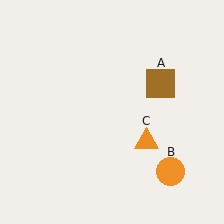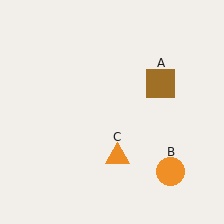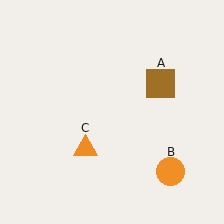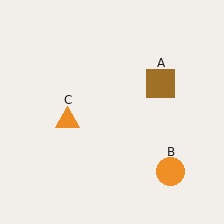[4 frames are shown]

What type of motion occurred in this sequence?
The orange triangle (object C) rotated clockwise around the center of the scene.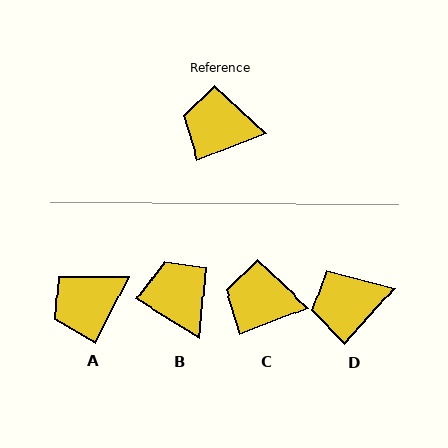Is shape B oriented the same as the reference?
No, it is off by about 52 degrees.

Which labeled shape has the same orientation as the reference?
C.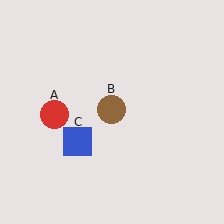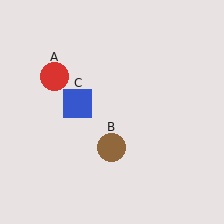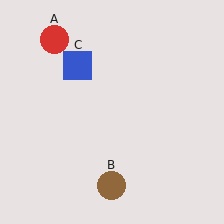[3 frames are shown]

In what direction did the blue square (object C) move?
The blue square (object C) moved up.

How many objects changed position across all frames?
3 objects changed position: red circle (object A), brown circle (object B), blue square (object C).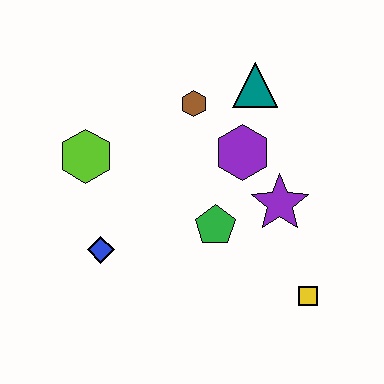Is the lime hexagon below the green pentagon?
No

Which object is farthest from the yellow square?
The lime hexagon is farthest from the yellow square.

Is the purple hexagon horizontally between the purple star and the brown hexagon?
Yes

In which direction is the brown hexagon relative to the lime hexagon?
The brown hexagon is to the right of the lime hexagon.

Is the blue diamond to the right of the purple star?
No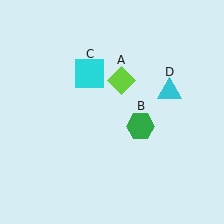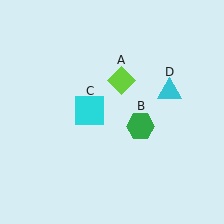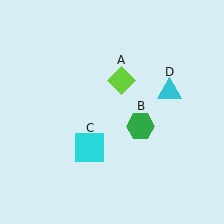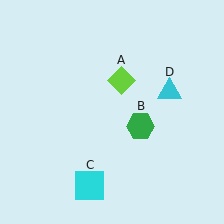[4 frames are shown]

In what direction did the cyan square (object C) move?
The cyan square (object C) moved down.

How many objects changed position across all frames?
1 object changed position: cyan square (object C).